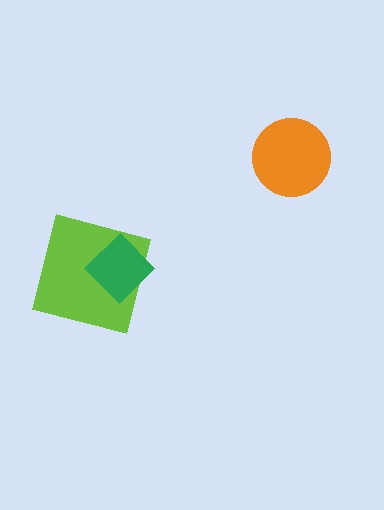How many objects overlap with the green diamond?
1 object overlaps with the green diamond.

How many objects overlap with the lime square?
1 object overlaps with the lime square.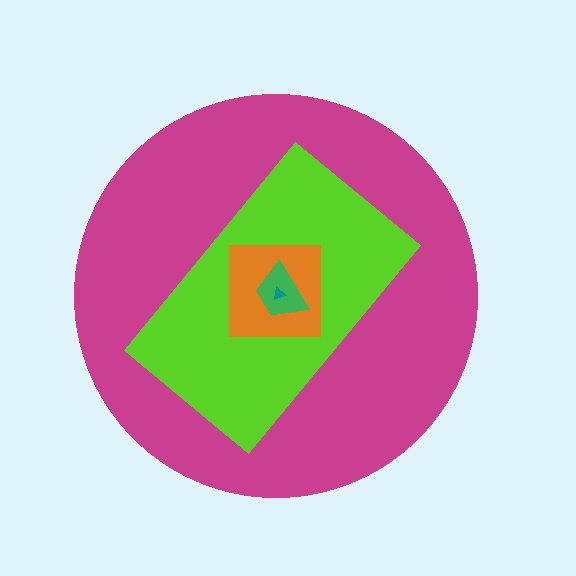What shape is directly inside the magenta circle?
The lime rectangle.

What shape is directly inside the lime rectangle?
The orange square.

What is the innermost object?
The teal triangle.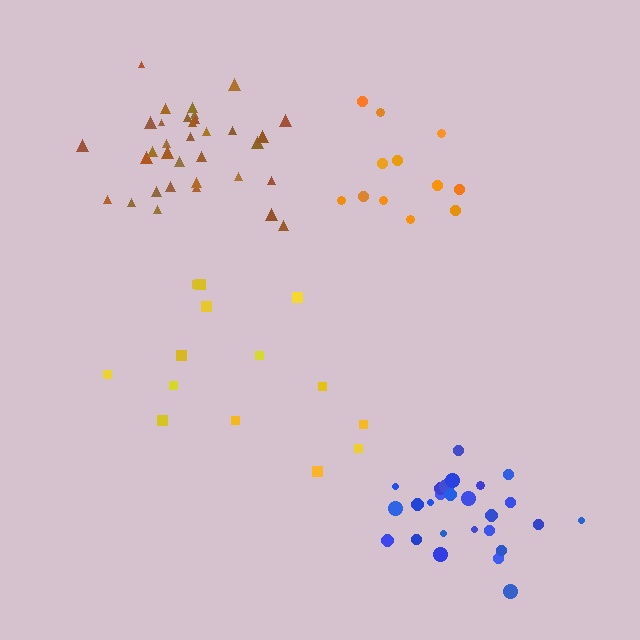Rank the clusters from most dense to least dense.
brown, blue, orange, yellow.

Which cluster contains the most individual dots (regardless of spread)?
Brown (34).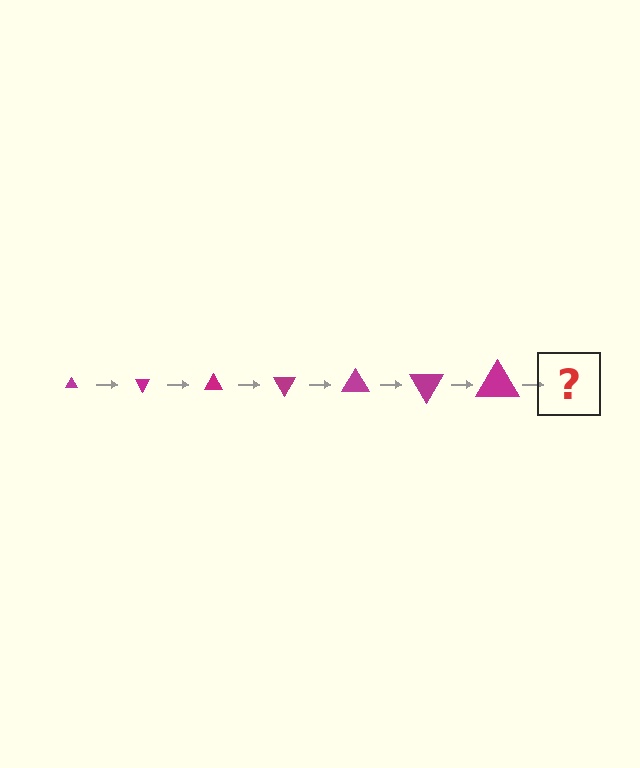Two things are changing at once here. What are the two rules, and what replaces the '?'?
The two rules are that the triangle grows larger each step and it rotates 60 degrees each step. The '?' should be a triangle, larger than the previous one and rotated 420 degrees from the start.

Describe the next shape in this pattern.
It should be a triangle, larger than the previous one and rotated 420 degrees from the start.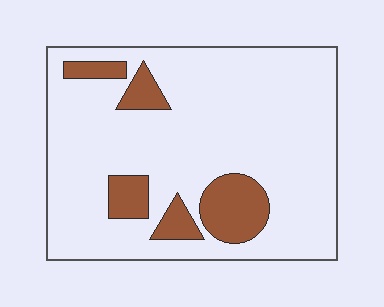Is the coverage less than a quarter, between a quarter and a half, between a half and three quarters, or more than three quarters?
Less than a quarter.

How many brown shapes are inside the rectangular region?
5.